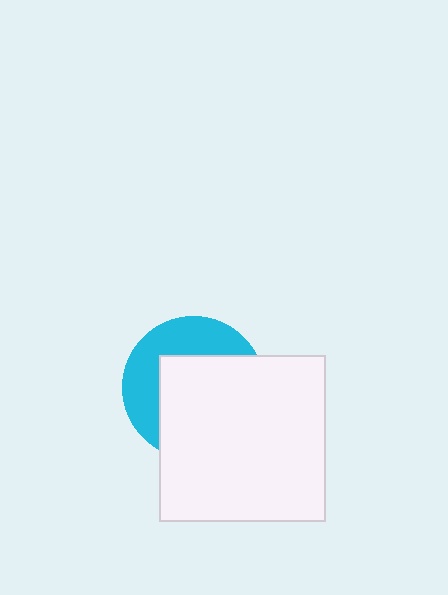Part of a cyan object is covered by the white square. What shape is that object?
It is a circle.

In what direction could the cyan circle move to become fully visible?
The cyan circle could move toward the upper-left. That would shift it out from behind the white square entirely.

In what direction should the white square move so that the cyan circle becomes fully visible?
The white square should move toward the lower-right. That is the shortest direction to clear the overlap and leave the cyan circle fully visible.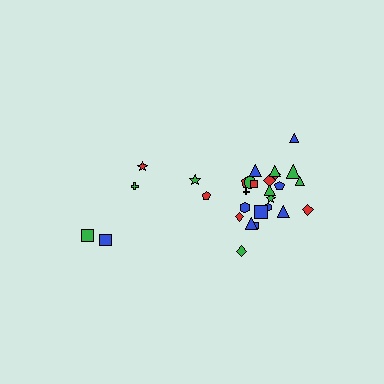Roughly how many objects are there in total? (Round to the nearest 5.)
Roughly 30 objects in total.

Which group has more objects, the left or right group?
The right group.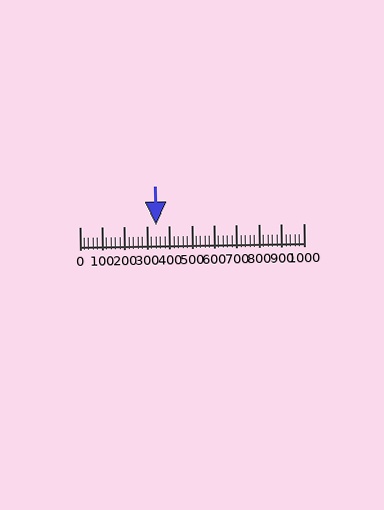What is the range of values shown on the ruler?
The ruler shows values from 0 to 1000.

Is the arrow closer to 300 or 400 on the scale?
The arrow is closer to 300.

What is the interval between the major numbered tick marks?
The major tick marks are spaced 100 units apart.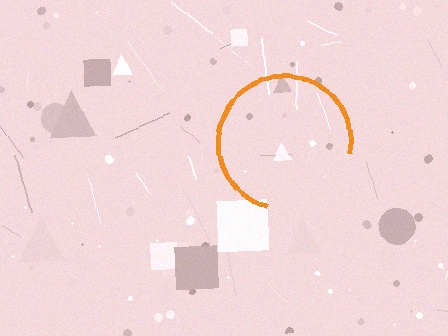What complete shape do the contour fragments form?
The contour fragments form a circle.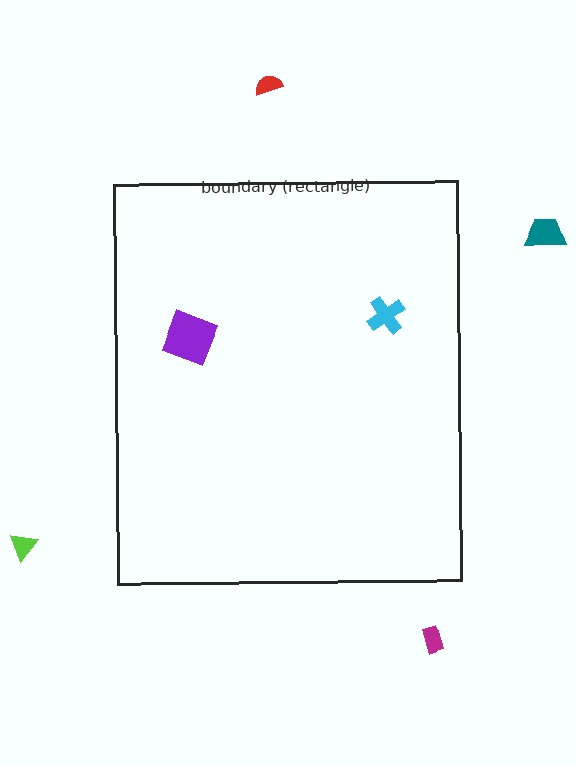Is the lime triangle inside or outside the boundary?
Outside.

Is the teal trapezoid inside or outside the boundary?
Outside.